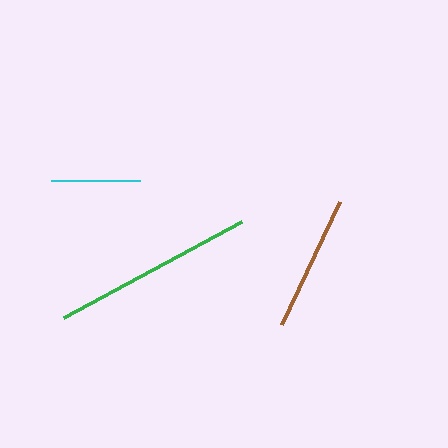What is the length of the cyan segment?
The cyan segment is approximately 90 pixels long.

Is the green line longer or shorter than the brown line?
The green line is longer than the brown line.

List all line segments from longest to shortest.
From longest to shortest: green, brown, cyan.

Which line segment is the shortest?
The cyan line is the shortest at approximately 90 pixels.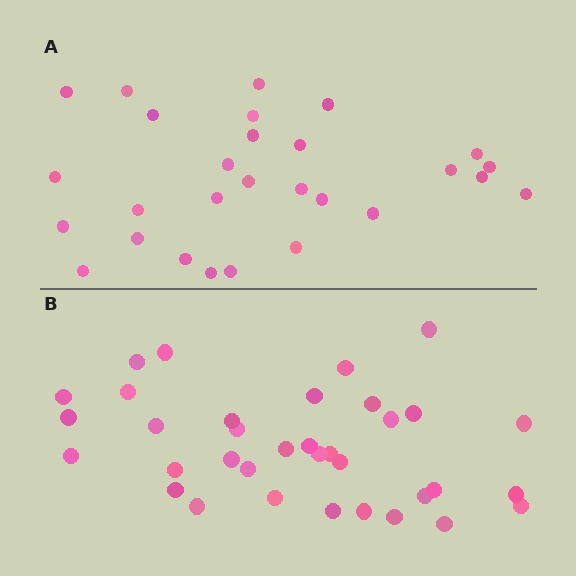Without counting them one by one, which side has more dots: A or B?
Region B (the bottom region) has more dots.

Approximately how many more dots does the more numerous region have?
Region B has roughly 8 or so more dots than region A.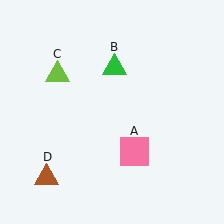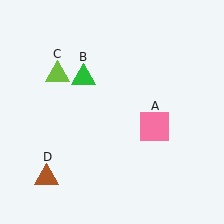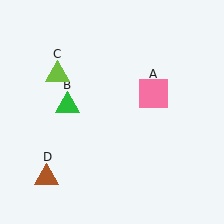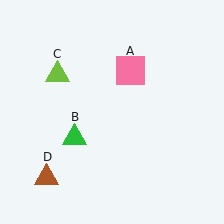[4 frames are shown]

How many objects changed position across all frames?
2 objects changed position: pink square (object A), green triangle (object B).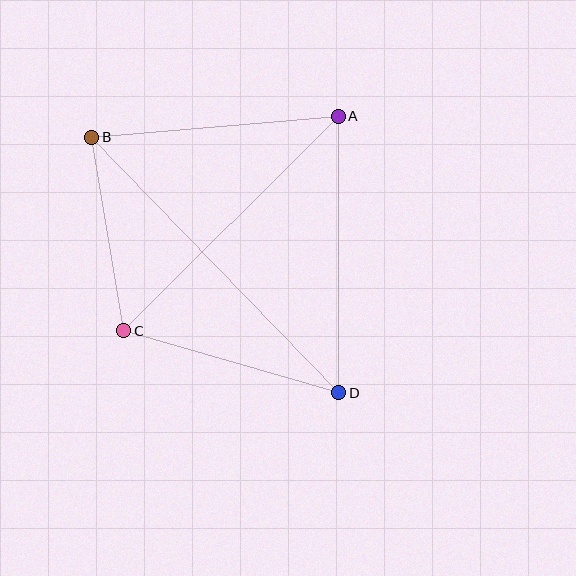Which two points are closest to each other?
Points B and C are closest to each other.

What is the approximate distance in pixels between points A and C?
The distance between A and C is approximately 304 pixels.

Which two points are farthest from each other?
Points B and D are farthest from each other.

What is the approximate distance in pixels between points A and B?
The distance between A and B is approximately 247 pixels.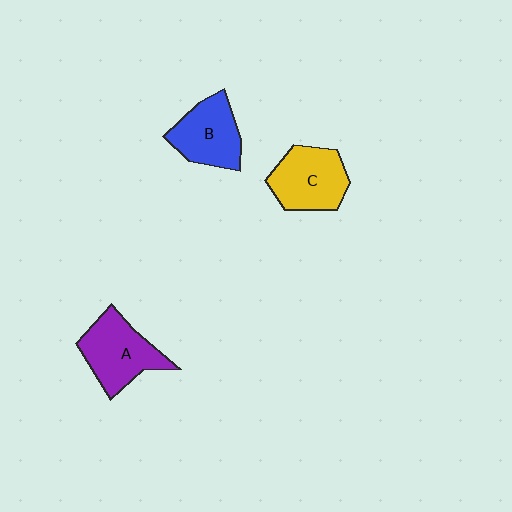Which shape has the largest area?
Shape A (purple).